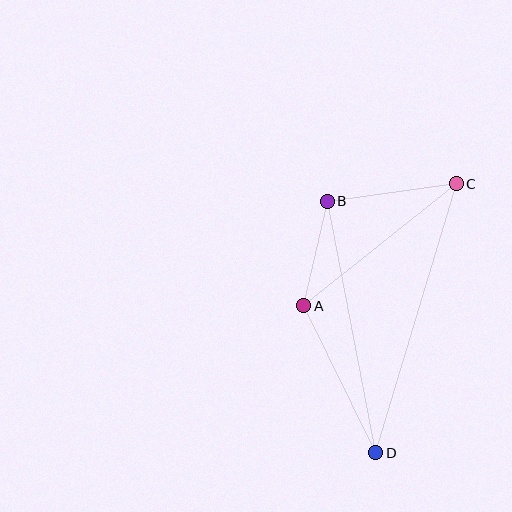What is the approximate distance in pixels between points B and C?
The distance between B and C is approximately 130 pixels.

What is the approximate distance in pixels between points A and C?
The distance between A and C is approximately 195 pixels.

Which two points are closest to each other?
Points A and B are closest to each other.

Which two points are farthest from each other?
Points C and D are farthest from each other.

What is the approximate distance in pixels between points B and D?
The distance between B and D is approximately 256 pixels.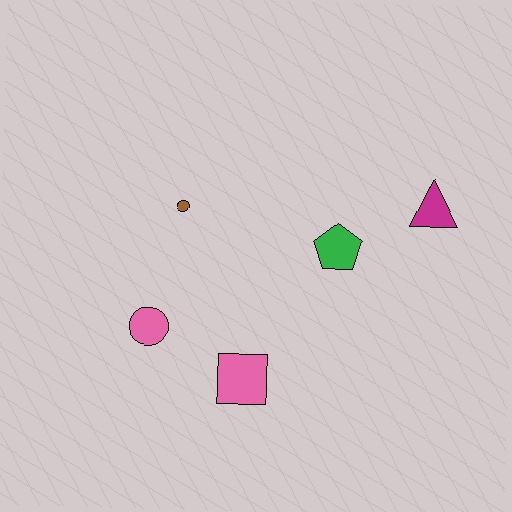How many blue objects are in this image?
There are no blue objects.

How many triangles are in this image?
There is 1 triangle.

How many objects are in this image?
There are 5 objects.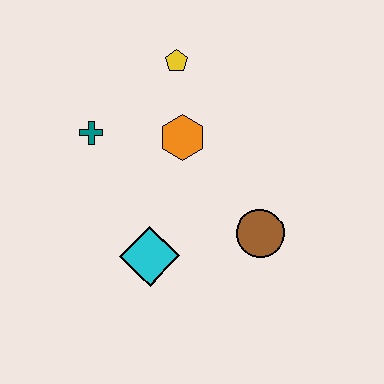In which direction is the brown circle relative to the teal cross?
The brown circle is to the right of the teal cross.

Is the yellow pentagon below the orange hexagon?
No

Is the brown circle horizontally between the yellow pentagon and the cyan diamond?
No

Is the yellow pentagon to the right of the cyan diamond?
Yes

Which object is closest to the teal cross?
The orange hexagon is closest to the teal cross.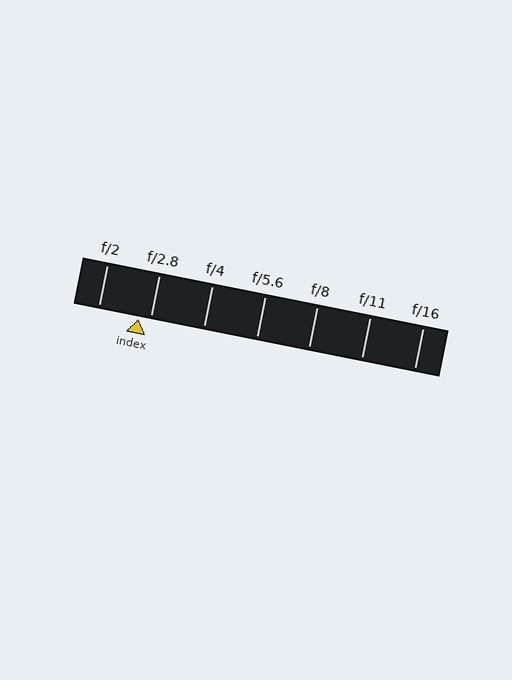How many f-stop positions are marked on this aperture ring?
There are 7 f-stop positions marked.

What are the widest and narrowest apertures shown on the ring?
The widest aperture shown is f/2 and the narrowest is f/16.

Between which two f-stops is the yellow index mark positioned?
The index mark is between f/2 and f/2.8.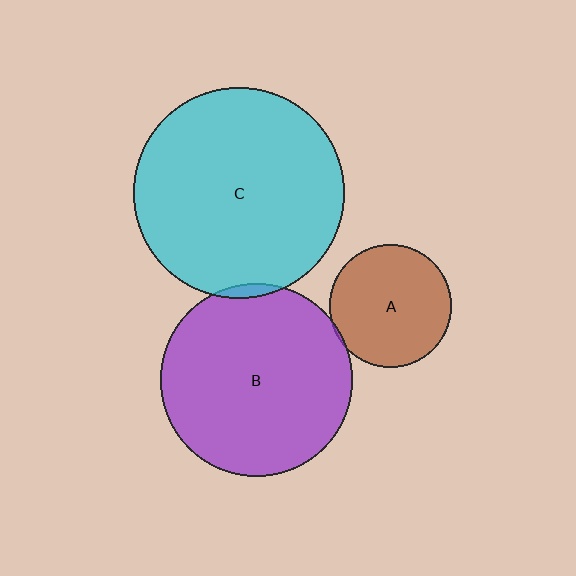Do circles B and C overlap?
Yes.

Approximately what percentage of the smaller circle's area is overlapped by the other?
Approximately 5%.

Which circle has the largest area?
Circle C (cyan).